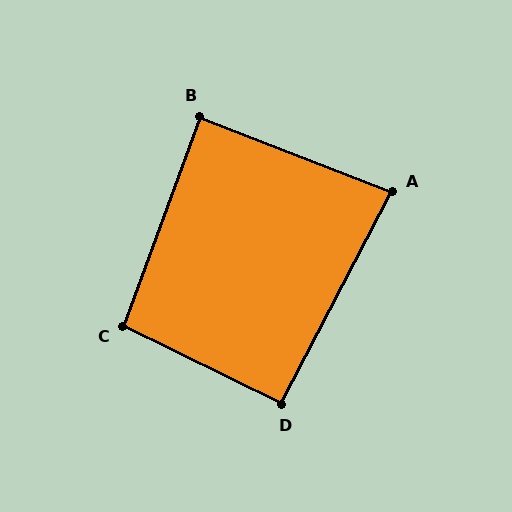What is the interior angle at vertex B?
Approximately 89 degrees (approximately right).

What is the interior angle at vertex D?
Approximately 91 degrees (approximately right).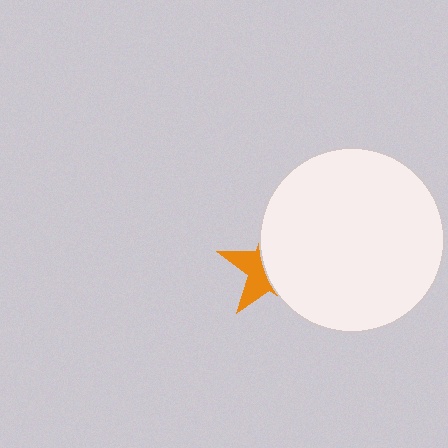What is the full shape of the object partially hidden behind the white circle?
The partially hidden object is an orange star.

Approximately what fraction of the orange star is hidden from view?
Roughly 62% of the orange star is hidden behind the white circle.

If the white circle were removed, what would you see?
You would see the complete orange star.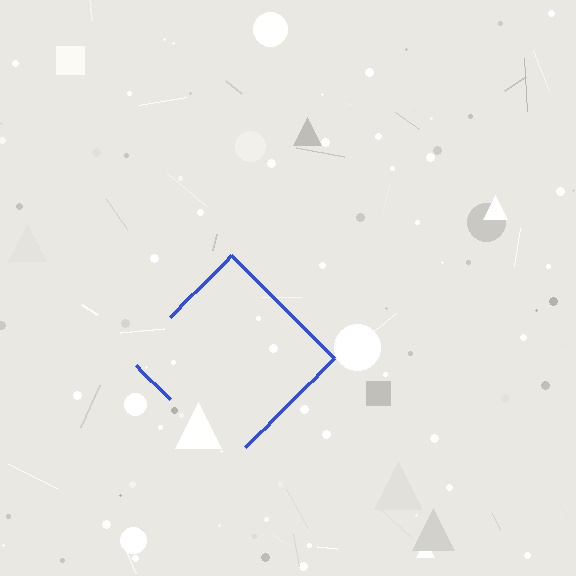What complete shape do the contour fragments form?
The contour fragments form a diamond.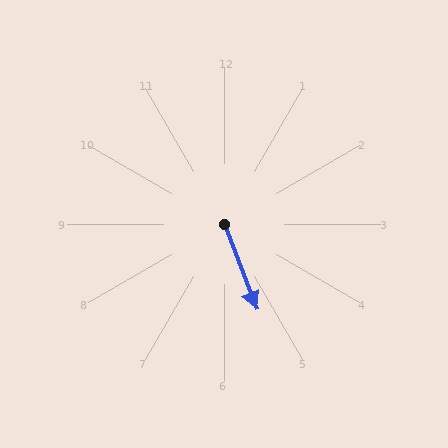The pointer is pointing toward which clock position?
Roughly 5 o'clock.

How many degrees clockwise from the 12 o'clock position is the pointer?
Approximately 159 degrees.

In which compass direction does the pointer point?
South.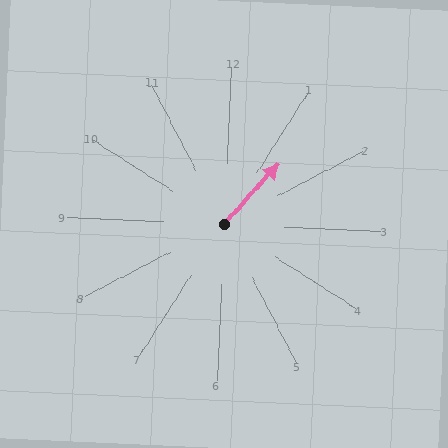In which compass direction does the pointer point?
Northeast.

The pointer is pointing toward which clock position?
Roughly 1 o'clock.